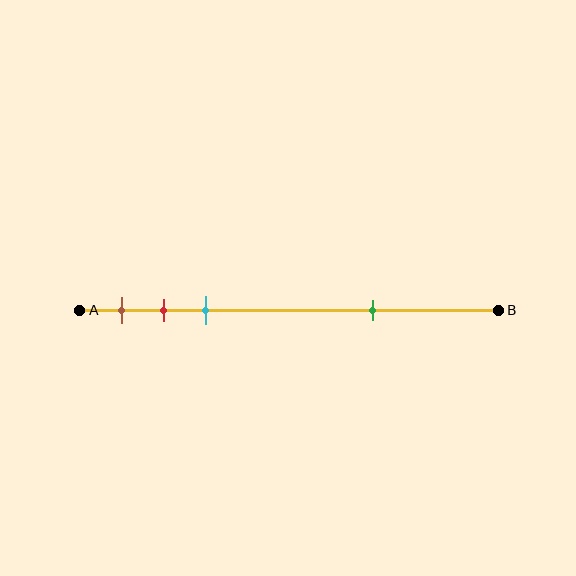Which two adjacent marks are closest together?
The red and cyan marks are the closest adjacent pair.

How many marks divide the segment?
There are 4 marks dividing the segment.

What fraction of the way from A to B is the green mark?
The green mark is approximately 70% (0.7) of the way from A to B.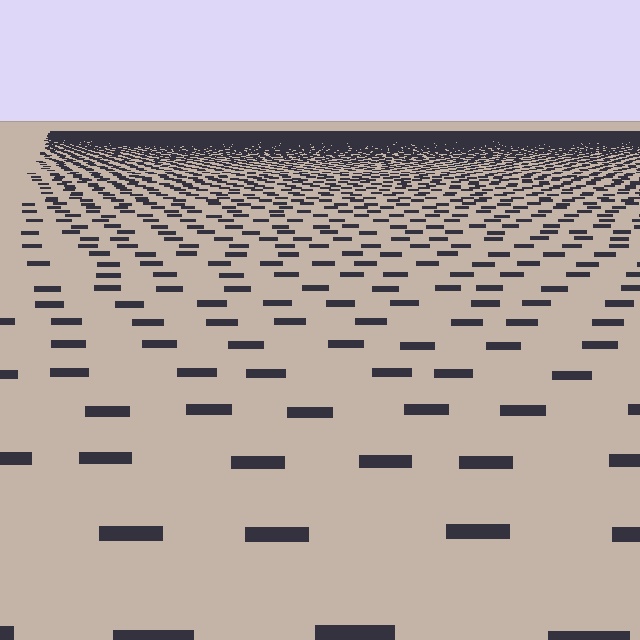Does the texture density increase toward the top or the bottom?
Density increases toward the top.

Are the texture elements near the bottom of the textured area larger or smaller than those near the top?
Larger. Near the bottom, elements are closer to the viewer and appear at a bigger on-screen size.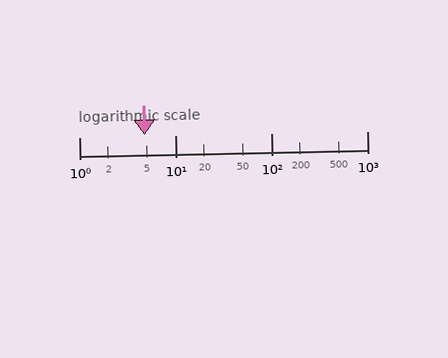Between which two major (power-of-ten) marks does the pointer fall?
The pointer is between 1 and 10.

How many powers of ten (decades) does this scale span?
The scale spans 3 decades, from 1 to 1000.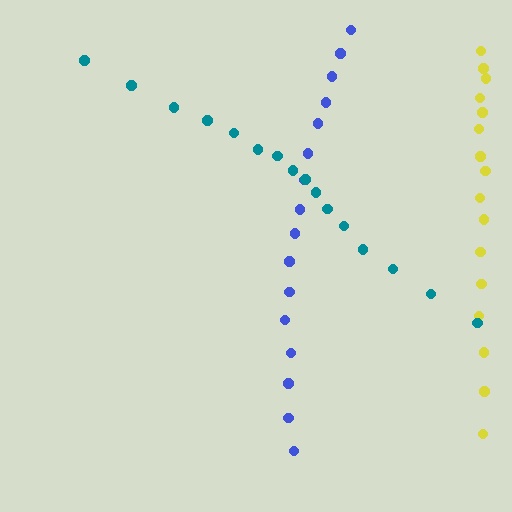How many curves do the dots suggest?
There are 3 distinct paths.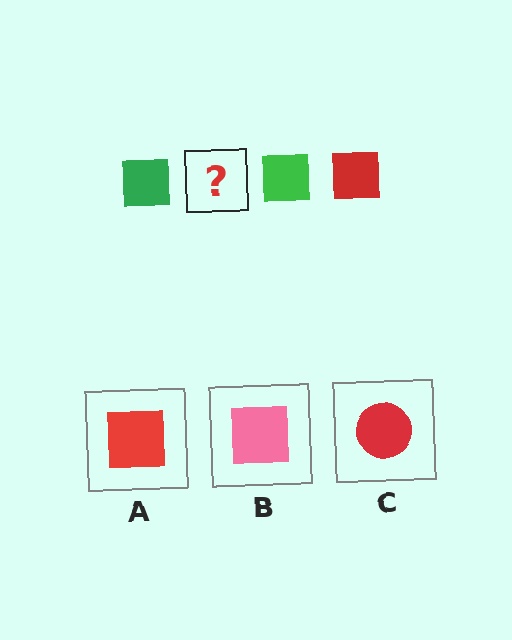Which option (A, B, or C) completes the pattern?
A.